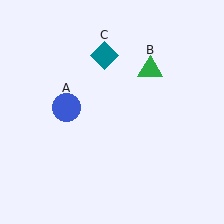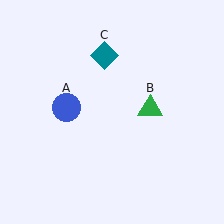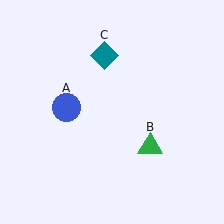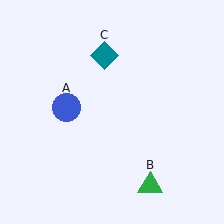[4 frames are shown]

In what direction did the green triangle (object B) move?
The green triangle (object B) moved down.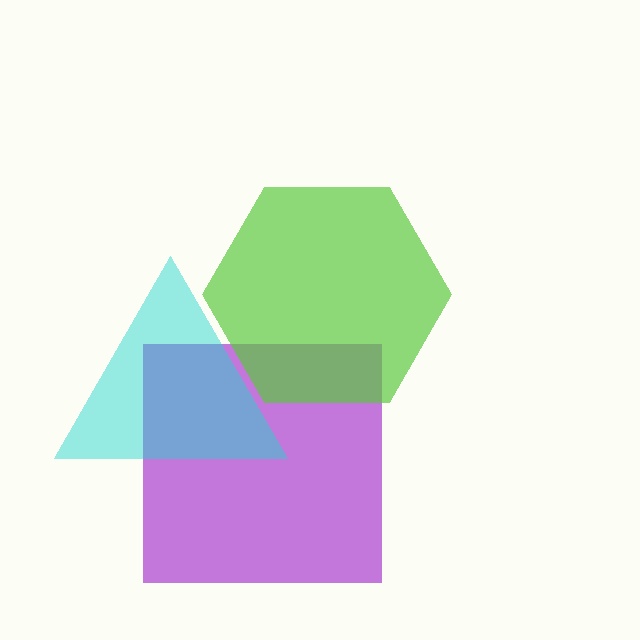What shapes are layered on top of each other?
The layered shapes are: a purple square, a lime hexagon, a cyan triangle.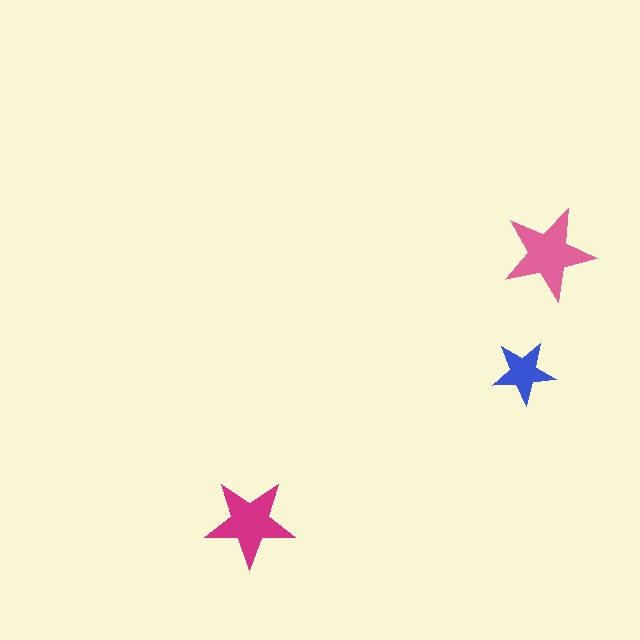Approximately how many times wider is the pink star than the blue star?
About 1.5 times wider.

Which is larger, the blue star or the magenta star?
The magenta one.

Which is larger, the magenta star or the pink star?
The pink one.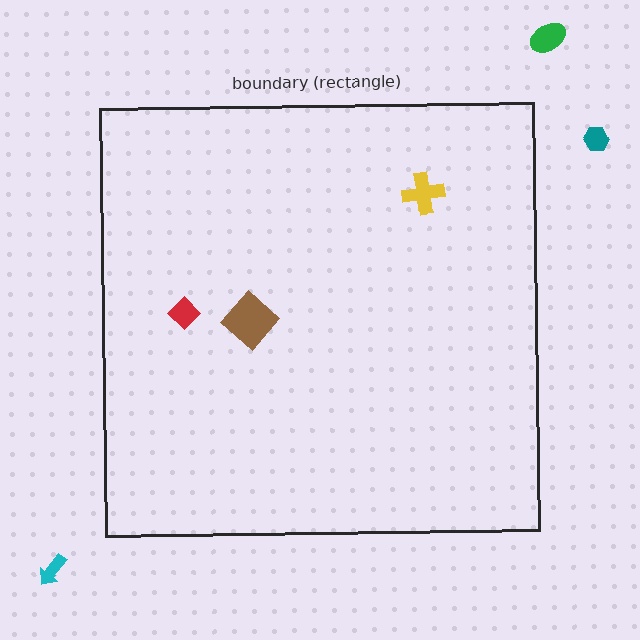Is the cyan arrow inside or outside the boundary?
Outside.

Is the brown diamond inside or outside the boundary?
Inside.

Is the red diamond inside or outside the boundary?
Inside.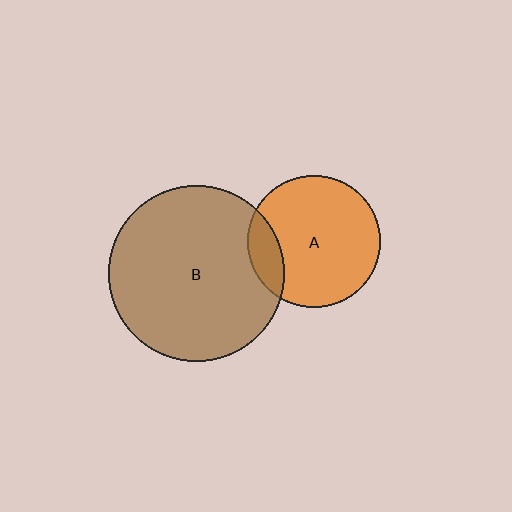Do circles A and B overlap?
Yes.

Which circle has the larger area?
Circle B (brown).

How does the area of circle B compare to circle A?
Approximately 1.8 times.